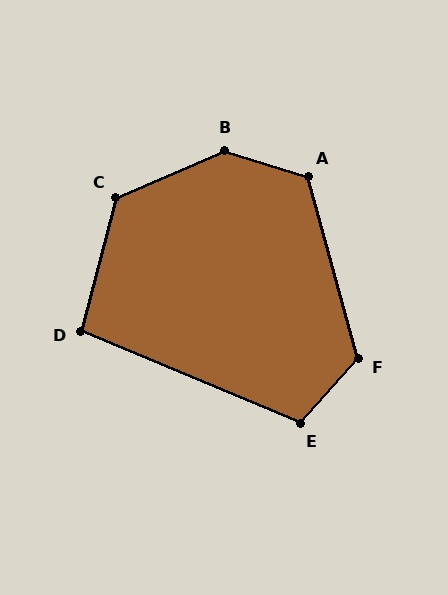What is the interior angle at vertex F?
Approximately 123 degrees (obtuse).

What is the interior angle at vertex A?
Approximately 123 degrees (obtuse).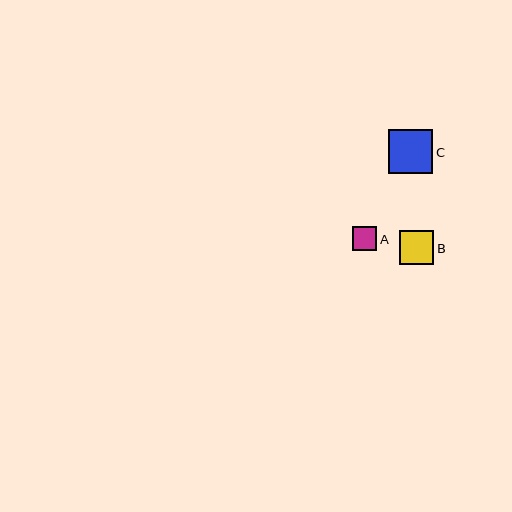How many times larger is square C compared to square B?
Square C is approximately 1.3 times the size of square B.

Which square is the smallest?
Square A is the smallest with a size of approximately 24 pixels.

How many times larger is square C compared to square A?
Square C is approximately 1.8 times the size of square A.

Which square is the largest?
Square C is the largest with a size of approximately 44 pixels.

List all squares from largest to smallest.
From largest to smallest: C, B, A.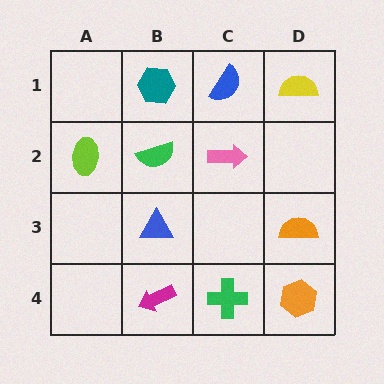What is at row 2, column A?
A lime ellipse.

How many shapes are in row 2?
3 shapes.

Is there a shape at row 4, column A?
No, that cell is empty.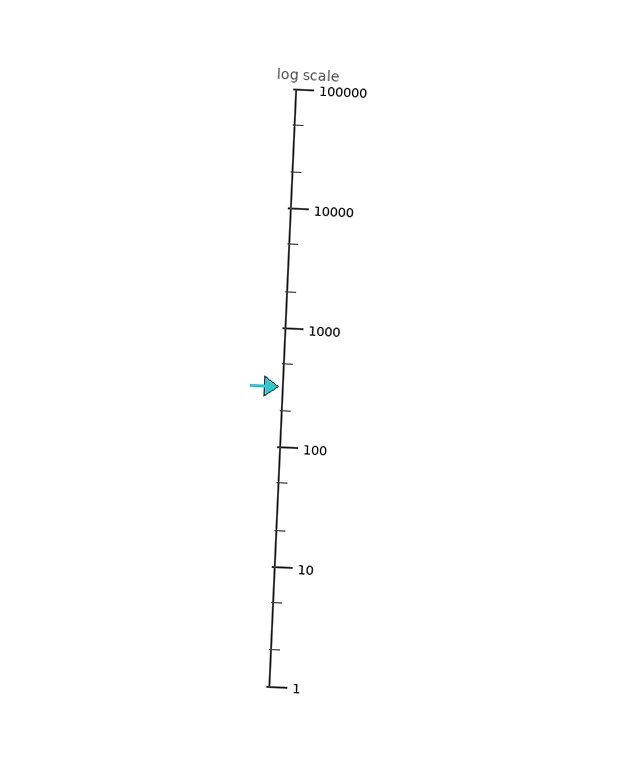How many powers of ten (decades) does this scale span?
The scale spans 5 decades, from 1 to 100000.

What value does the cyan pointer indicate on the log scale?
The pointer indicates approximately 320.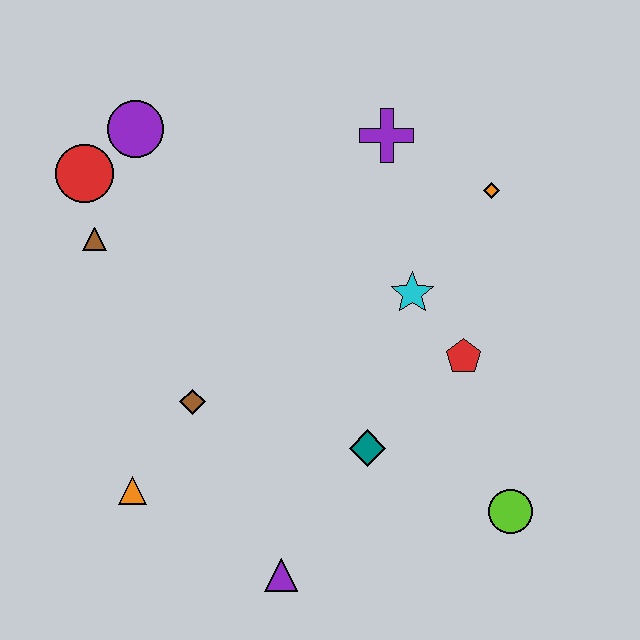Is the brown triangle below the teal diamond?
No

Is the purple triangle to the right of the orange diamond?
No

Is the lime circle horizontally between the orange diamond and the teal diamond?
No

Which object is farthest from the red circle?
The lime circle is farthest from the red circle.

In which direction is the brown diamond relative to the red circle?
The brown diamond is below the red circle.